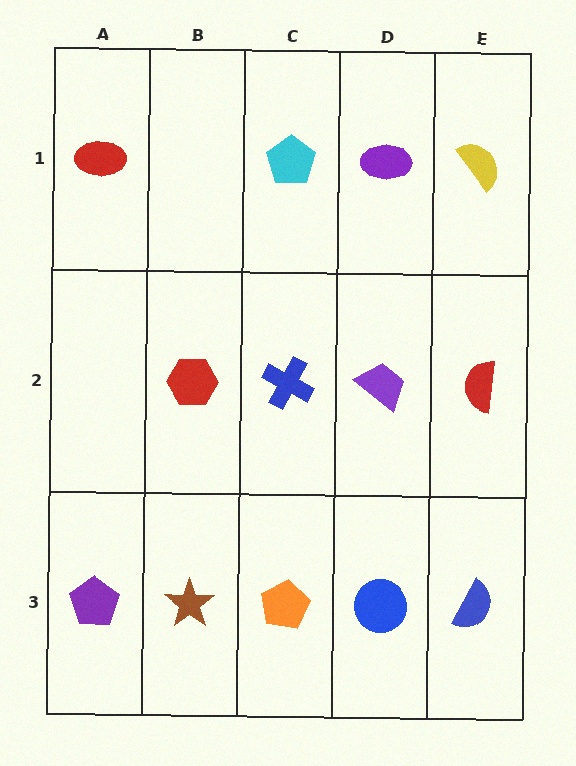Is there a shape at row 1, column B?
No, that cell is empty.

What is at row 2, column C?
A blue cross.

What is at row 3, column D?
A blue circle.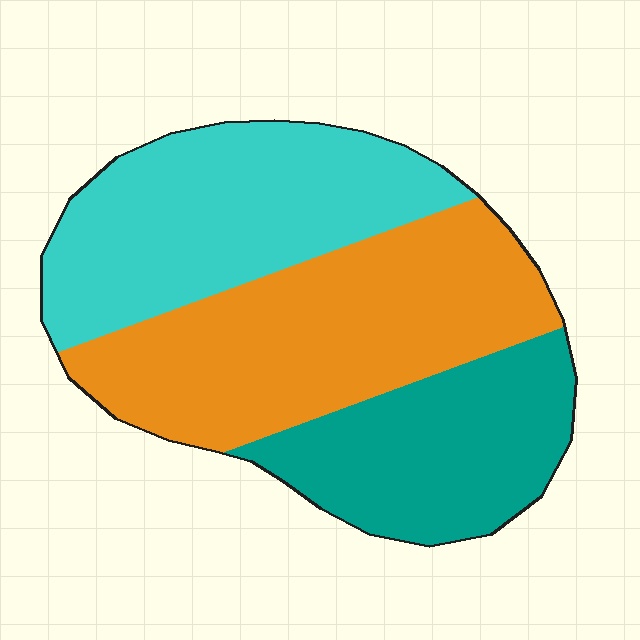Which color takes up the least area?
Teal, at roughly 25%.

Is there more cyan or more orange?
Orange.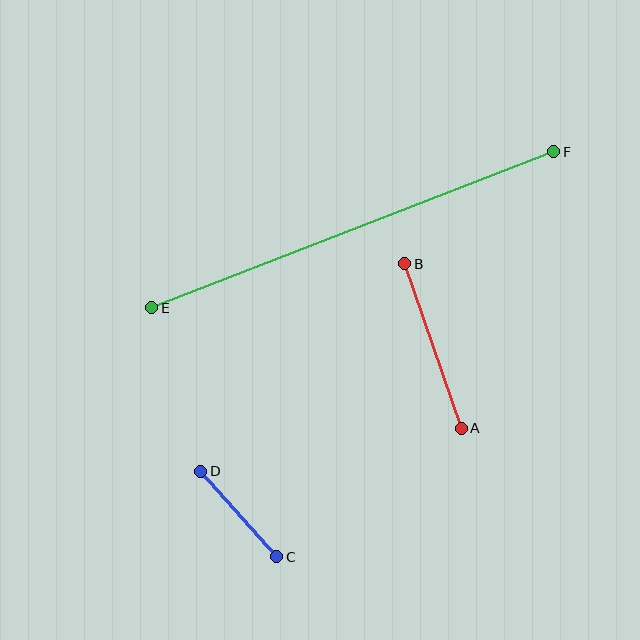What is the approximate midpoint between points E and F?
The midpoint is at approximately (353, 230) pixels.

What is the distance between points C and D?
The distance is approximately 115 pixels.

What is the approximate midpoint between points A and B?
The midpoint is at approximately (433, 346) pixels.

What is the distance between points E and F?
The distance is approximately 431 pixels.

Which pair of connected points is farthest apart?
Points E and F are farthest apart.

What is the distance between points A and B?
The distance is approximately 174 pixels.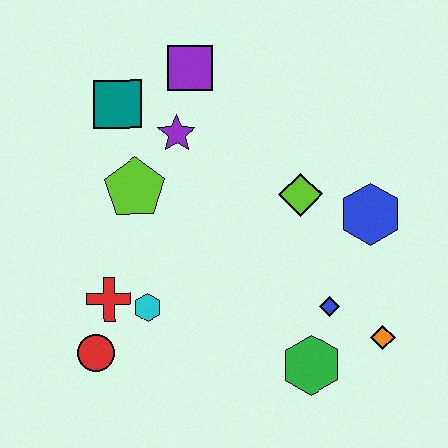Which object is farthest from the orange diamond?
The teal square is farthest from the orange diamond.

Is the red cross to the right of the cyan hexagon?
No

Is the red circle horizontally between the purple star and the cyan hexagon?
No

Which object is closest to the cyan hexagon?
The red cross is closest to the cyan hexagon.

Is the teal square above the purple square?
No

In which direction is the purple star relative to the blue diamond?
The purple star is above the blue diamond.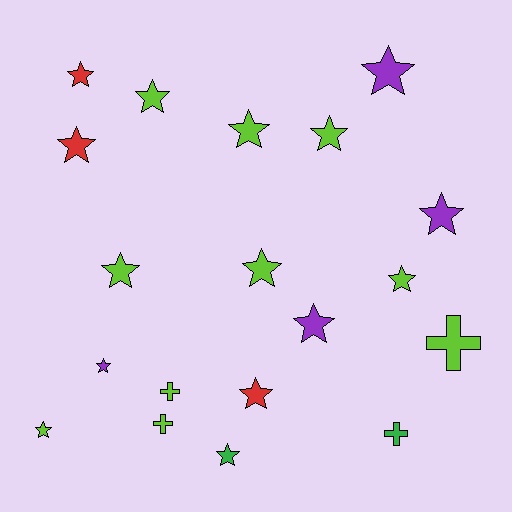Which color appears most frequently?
Lime, with 10 objects.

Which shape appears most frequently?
Star, with 15 objects.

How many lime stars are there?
There are 7 lime stars.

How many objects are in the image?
There are 19 objects.